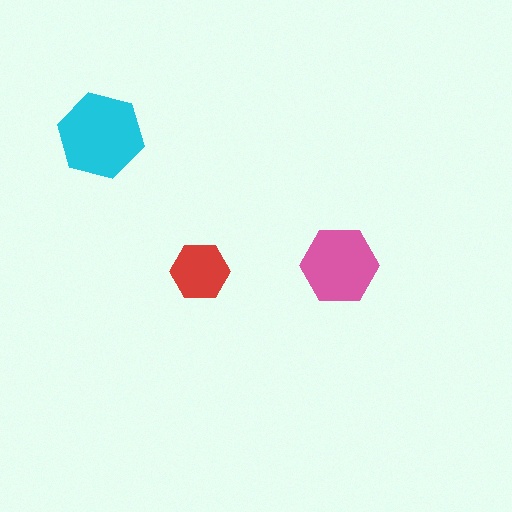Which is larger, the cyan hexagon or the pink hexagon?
The cyan one.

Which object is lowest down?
The red hexagon is bottommost.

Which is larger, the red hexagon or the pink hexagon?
The pink one.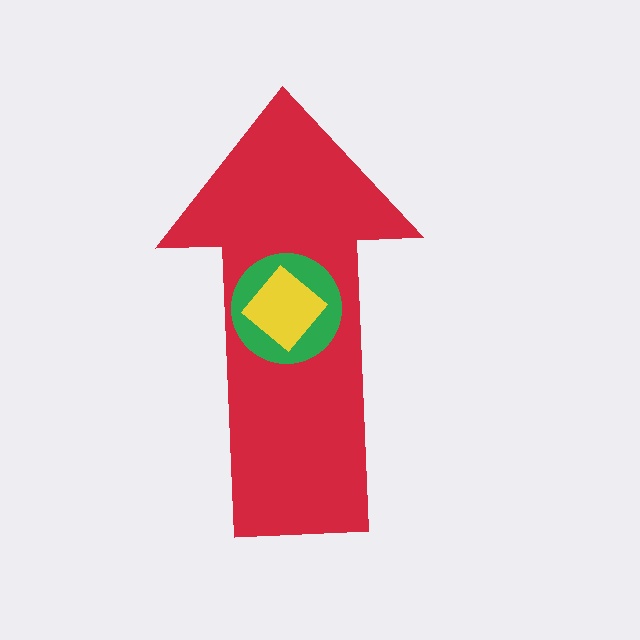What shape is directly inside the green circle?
The yellow diamond.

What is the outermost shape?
The red arrow.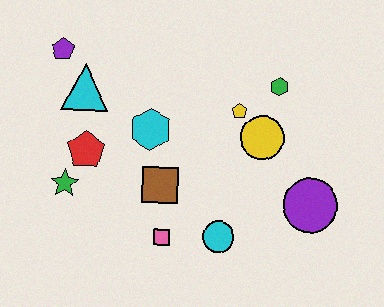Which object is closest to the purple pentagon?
The cyan triangle is closest to the purple pentagon.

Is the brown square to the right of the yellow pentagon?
No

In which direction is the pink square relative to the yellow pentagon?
The pink square is below the yellow pentagon.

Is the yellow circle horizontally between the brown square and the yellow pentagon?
No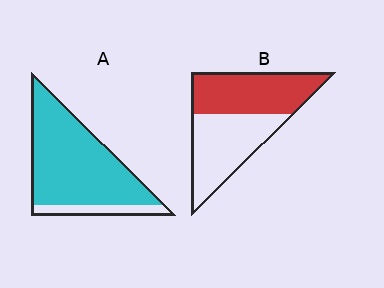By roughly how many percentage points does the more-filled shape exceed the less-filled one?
By roughly 35 percentage points (A over B).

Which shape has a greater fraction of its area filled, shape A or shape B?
Shape A.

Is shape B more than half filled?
Roughly half.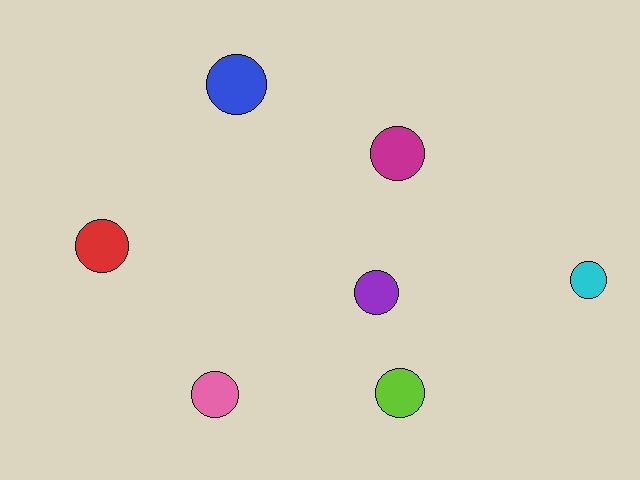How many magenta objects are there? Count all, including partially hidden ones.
There is 1 magenta object.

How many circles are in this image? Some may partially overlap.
There are 7 circles.